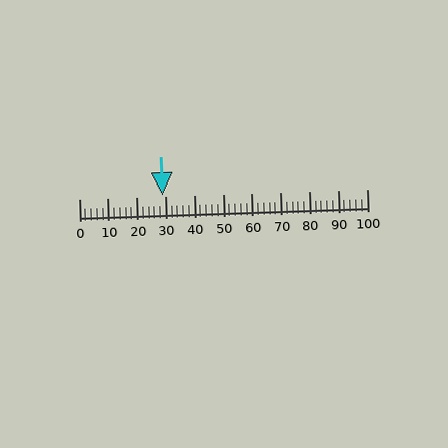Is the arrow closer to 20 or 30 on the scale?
The arrow is closer to 30.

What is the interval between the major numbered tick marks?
The major tick marks are spaced 10 units apart.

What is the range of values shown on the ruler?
The ruler shows values from 0 to 100.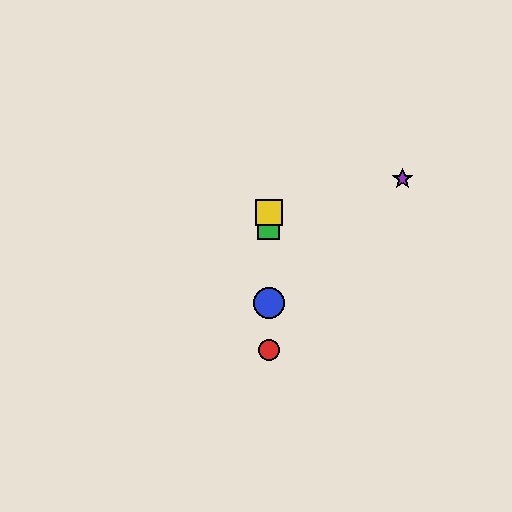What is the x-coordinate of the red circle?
The red circle is at x≈269.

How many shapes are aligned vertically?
4 shapes (the red circle, the blue circle, the green square, the yellow square) are aligned vertically.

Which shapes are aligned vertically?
The red circle, the blue circle, the green square, the yellow square are aligned vertically.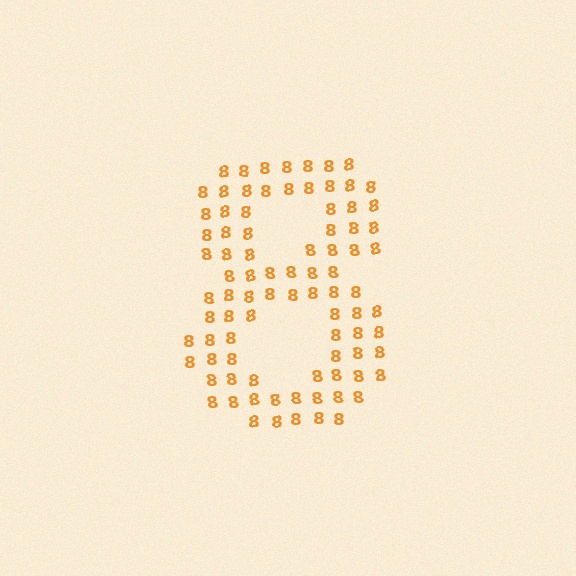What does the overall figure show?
The overall figure shows the digit 8.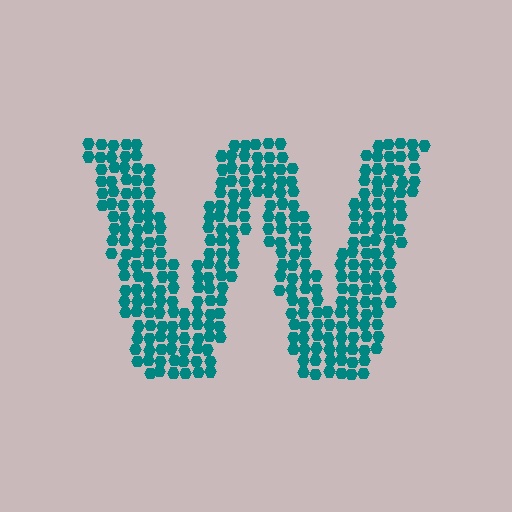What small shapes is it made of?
It is made of small hexagons.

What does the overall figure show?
The overall figure shows the letter W.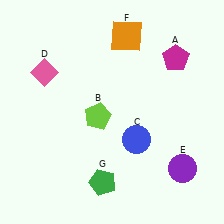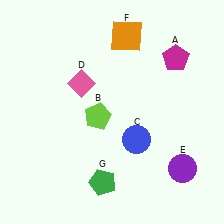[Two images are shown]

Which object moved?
The pink diamond (D) moved right.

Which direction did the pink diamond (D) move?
The pink diamond (D) moved right.